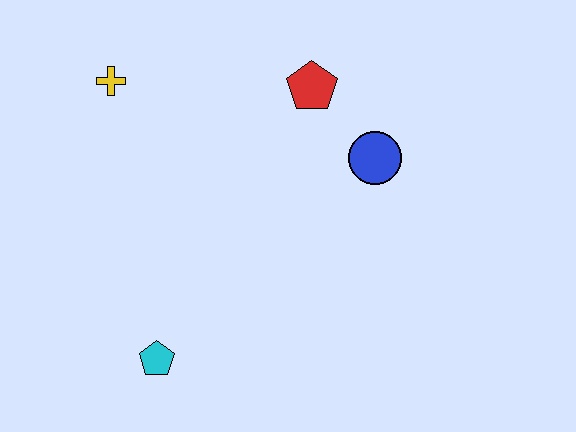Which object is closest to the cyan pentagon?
The yellow cross is closest to the cyan pentagon.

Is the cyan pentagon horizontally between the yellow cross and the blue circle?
Yes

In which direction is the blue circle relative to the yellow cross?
The blue circle is to the right of the yellow cross.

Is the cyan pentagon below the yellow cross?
Yes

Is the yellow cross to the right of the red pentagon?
No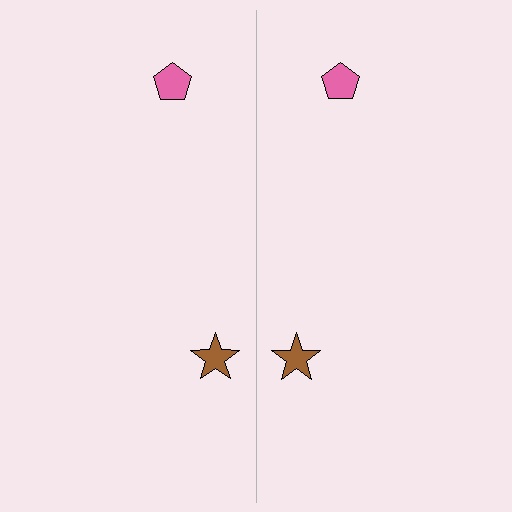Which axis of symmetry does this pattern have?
The pattern has a vertical axis of symmetry running through the center of the image.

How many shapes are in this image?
There are 4 shapes in this image.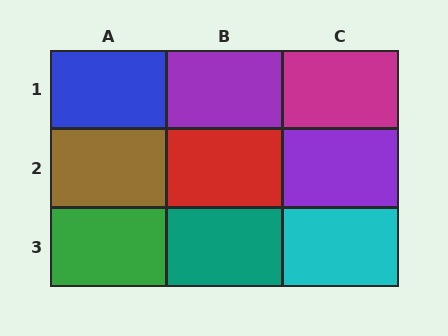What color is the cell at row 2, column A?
Brown.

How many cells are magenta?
1 cell is magenta.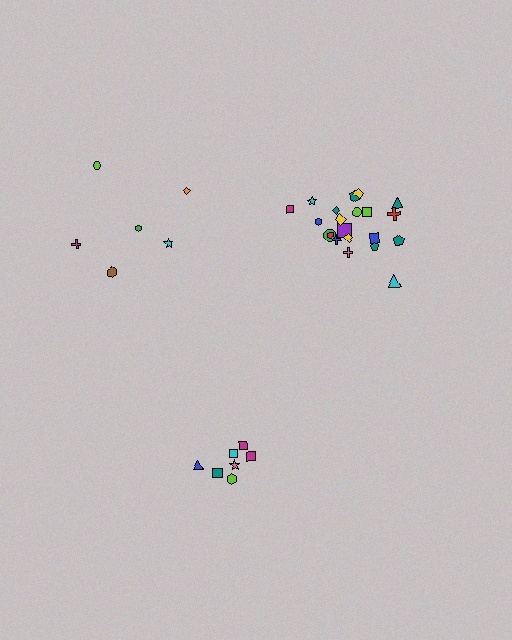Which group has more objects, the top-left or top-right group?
The top-right group.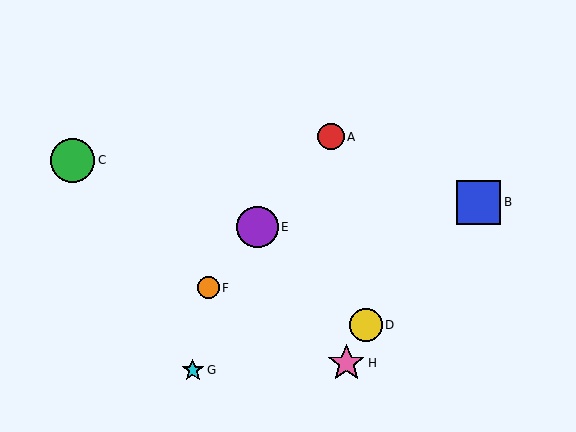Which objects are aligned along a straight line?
Objects A, E, F are aligned along a straight line.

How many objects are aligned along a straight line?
3 objects (A, E, F) are aligned along a straight line.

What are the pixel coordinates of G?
Object G is at (193, 370).